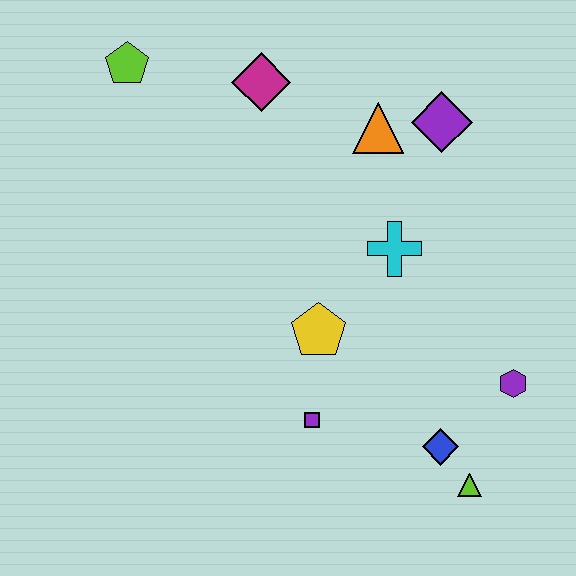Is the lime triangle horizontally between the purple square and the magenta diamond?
No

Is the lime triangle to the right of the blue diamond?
Yes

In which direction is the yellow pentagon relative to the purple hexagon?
The yellow pentagon is to the left of the purple hexagon.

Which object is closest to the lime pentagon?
The magenta diamond is closest to the lime pentagon.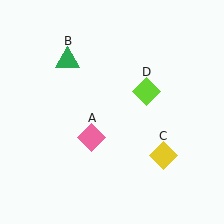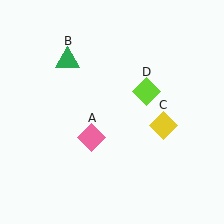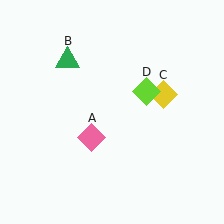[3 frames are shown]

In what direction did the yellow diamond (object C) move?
The yellow diamond (object C) moved up.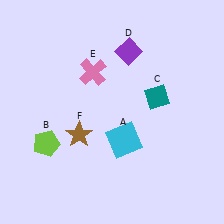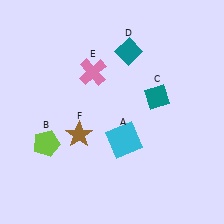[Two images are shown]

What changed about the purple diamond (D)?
In Image 1, D is purple. In Image 2, it changed to teal.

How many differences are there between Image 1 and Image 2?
There is 1 difference between the two images.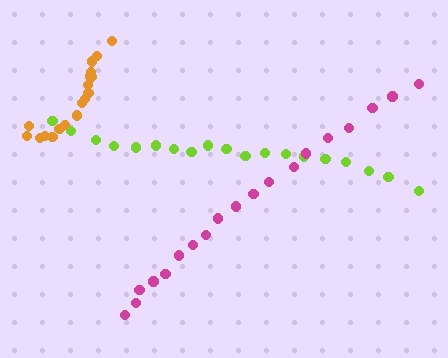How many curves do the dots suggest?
There are 3 distinct paths.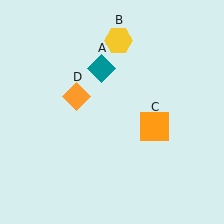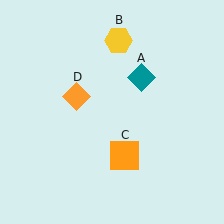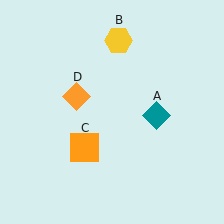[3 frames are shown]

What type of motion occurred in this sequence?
The teal diamond (object A), orange square (object C) rotated clockwise around the center of the scene.